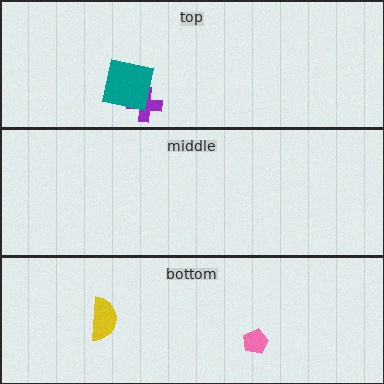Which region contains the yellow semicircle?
The bottom region.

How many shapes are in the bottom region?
2.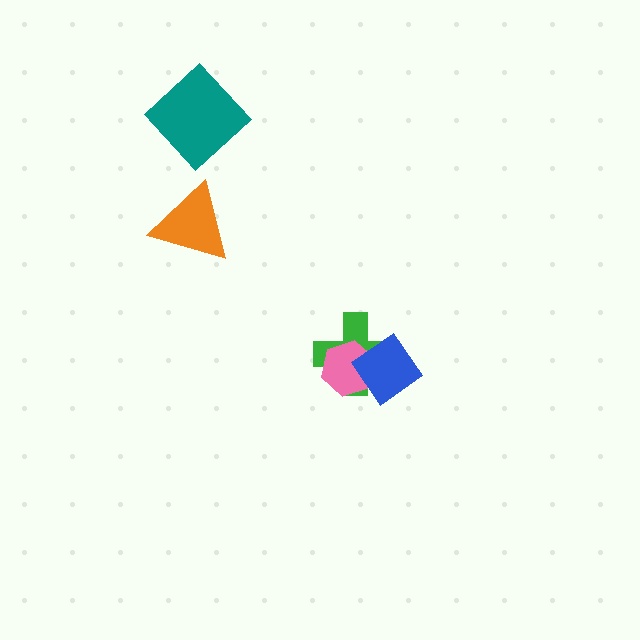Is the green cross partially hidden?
Yes, it is partially covered by another shape.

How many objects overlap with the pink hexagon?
2 objects overlap with the pink hexagon.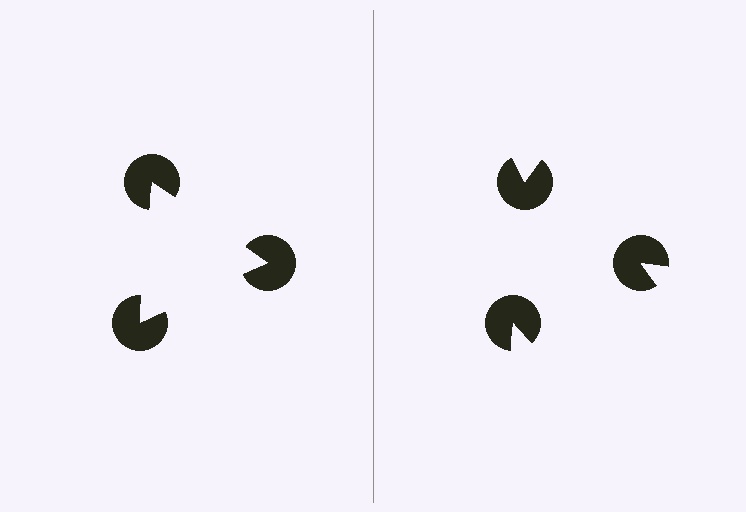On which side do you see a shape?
An illusory triangle appears on the left side. On the right side the wedge cuts are rotated, so no coherent shape forms.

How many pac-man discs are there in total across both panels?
6 — 3 on each side.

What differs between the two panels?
The pac-man discs are positioned identically on both sides; only the wedge orientations differ. On the left they align to a triangle; on the right they are misaligned.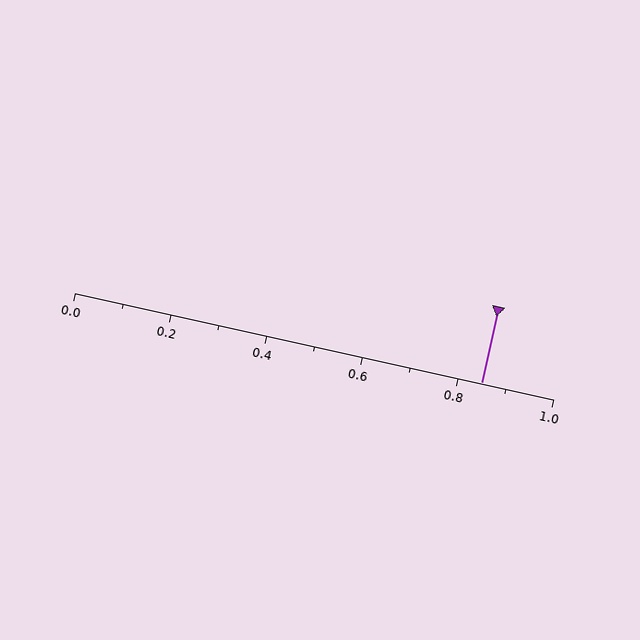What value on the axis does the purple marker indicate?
The marker indicates approximately 0.85.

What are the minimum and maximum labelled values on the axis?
The axis runs from 0.0 to 1.0.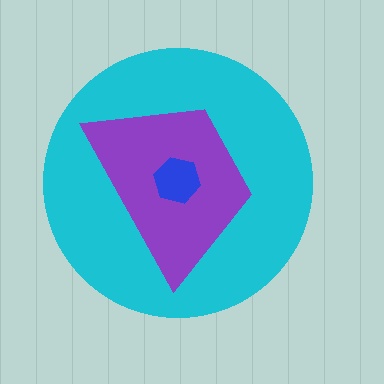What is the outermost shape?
The cyan circle.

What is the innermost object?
The blue hexagon.